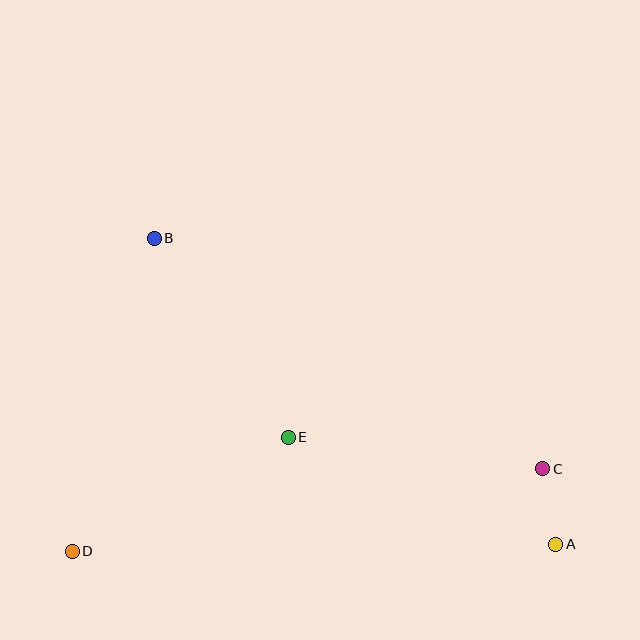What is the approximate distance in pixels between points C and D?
The distance between C and D is approximately 478 pixels.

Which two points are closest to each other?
Points A and C are closest to each other.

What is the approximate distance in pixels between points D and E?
The distance between D and E is approximately 245 pixels.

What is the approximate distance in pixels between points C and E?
The distance between C and E is approximately 256 pixels.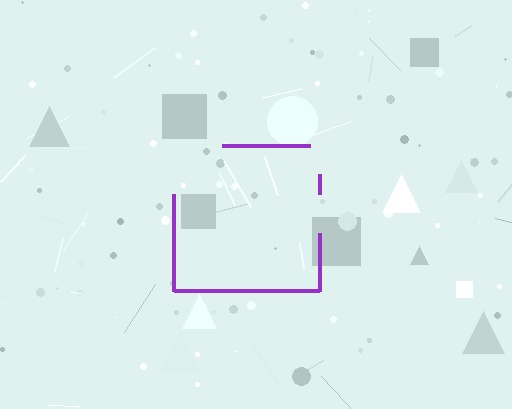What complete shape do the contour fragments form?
The contour fragments form a square.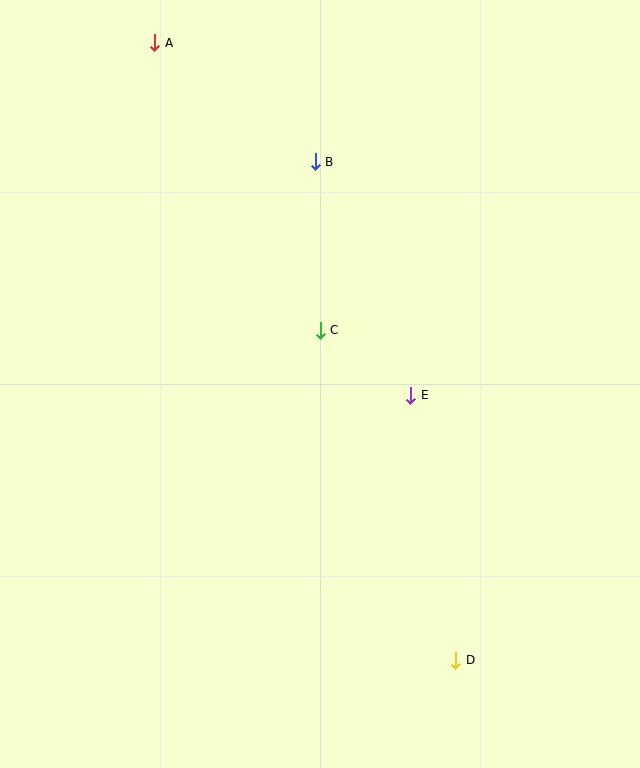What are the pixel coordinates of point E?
Point E is at (411, 395).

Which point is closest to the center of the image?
Point C at (320, 330) is closest to the center.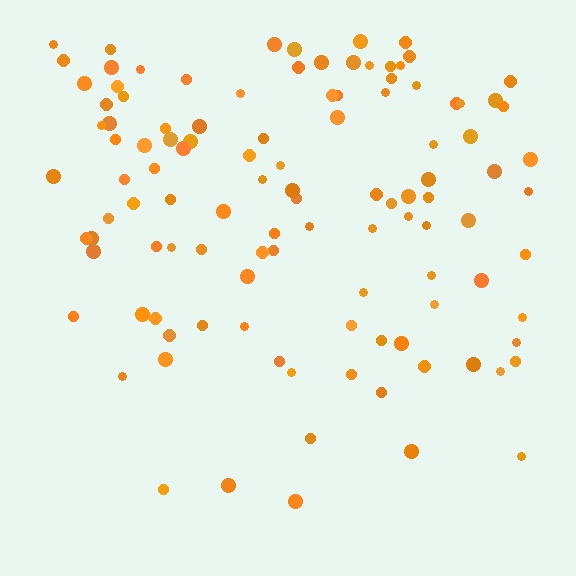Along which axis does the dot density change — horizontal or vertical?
Vertical.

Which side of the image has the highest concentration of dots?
The top.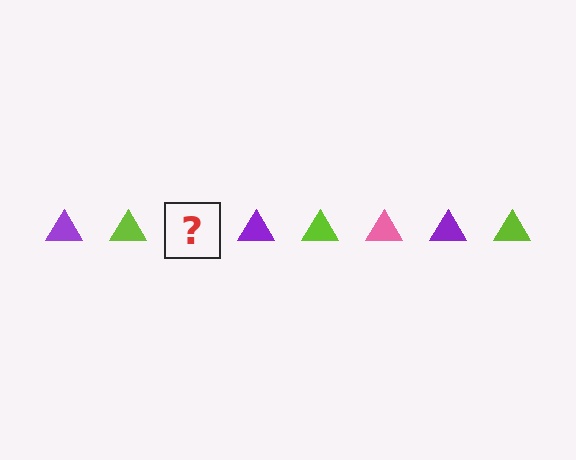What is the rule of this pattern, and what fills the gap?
The rule is that the pattern cycles through purple, lime, pink triangles. The gap should be filled with a pink triangle.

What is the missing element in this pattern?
The missing element is a pink triangle.